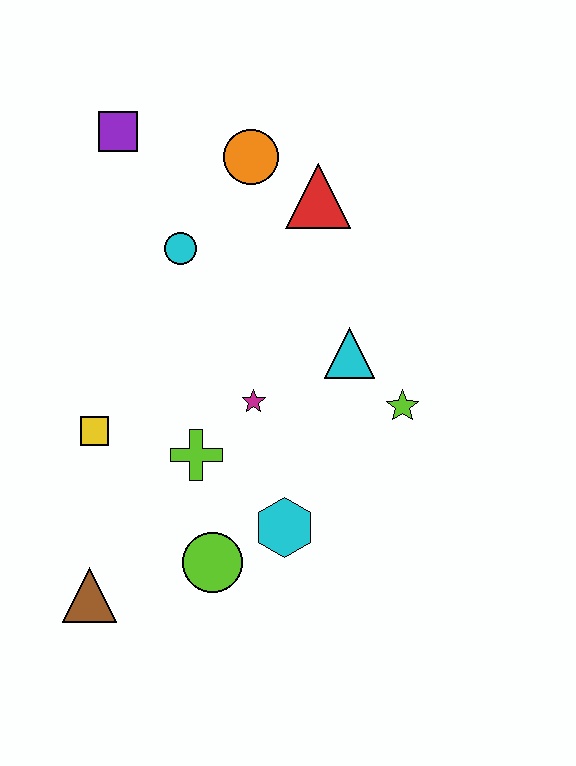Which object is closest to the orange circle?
The red triangle is closest to the orange circle.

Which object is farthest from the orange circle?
The brown triangle is farthest from the orange circle.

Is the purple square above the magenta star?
Yes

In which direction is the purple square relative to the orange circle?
The purple square is to the left of the orange circle.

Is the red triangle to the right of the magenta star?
Yes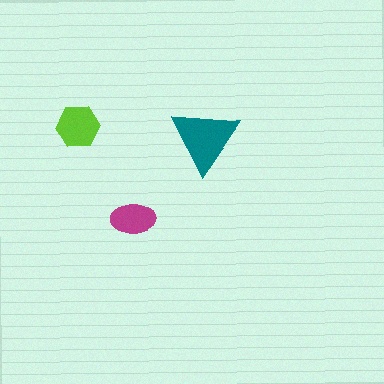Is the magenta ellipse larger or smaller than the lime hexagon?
Smaller.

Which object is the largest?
The teal triangle.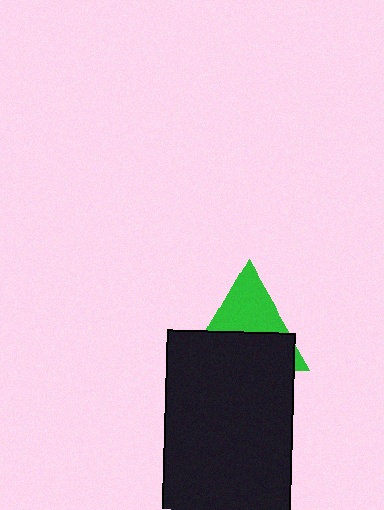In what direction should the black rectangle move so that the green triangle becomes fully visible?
The black rectangle should move down. That is the shortest direction to clear the overlap and leave the green triangle fully visible.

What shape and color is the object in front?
The object in front is a black rectangle.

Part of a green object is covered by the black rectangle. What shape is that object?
It is a triangle.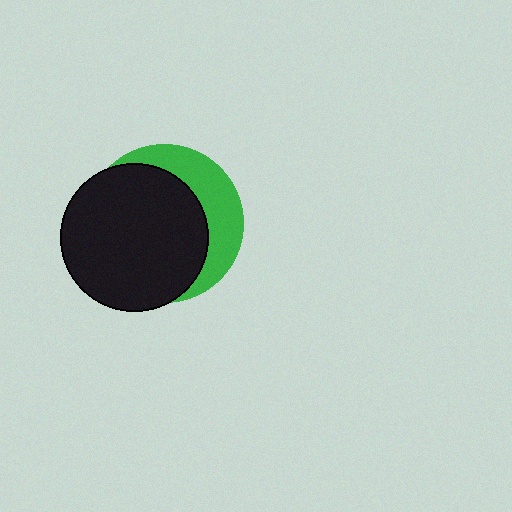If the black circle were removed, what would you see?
You would see the complete green circle.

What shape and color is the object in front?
The object in front is a black circle.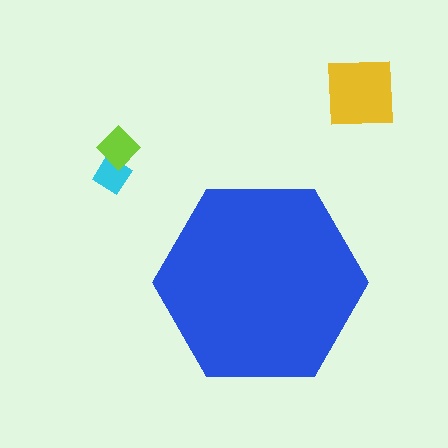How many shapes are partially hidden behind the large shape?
0 shapes are partially hidden.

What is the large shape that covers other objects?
A blue hexagon.